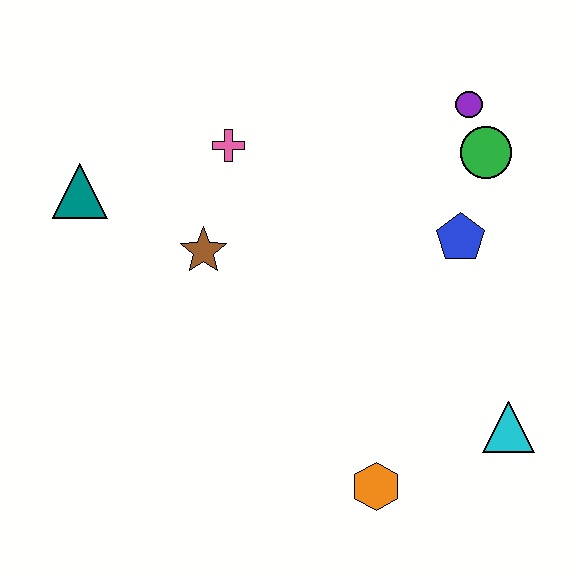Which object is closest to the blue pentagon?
The green circle is closest to the blue pentagon.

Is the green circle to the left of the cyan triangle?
Yes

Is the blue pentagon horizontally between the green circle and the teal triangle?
Yes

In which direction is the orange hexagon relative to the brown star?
The orange hexagon is below the brown star.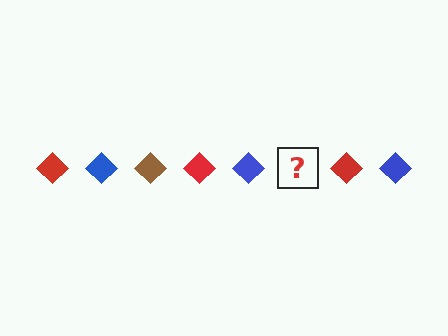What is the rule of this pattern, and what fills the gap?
The rule is that the pattern cycles through red, blue, brown diamonds. The gap should be filled with a brown diamond.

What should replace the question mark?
The question mark should be replaced with a brown diamond.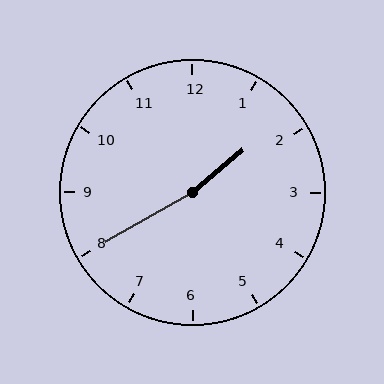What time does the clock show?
1:40.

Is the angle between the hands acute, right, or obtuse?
It is obtuse.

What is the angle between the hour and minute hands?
Approximately 170 degrees.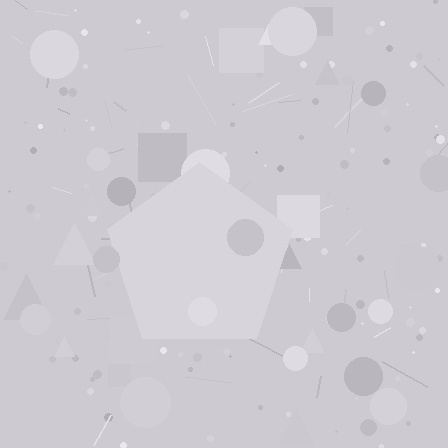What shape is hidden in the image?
A pentagon is hidden in the image.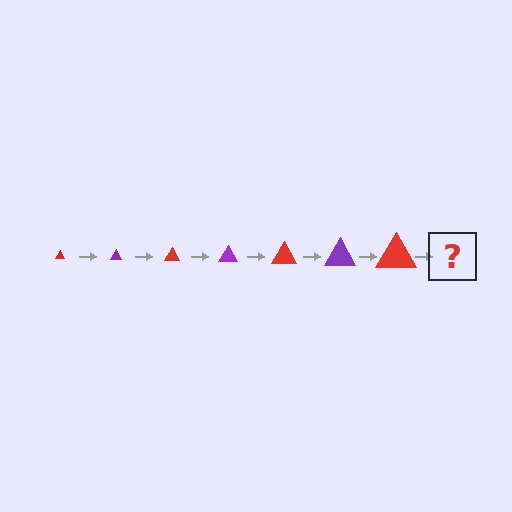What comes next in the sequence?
The next element should be a purple triangle, larger than the previous one.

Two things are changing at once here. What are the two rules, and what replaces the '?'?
The two rules are that the triangle grows larger each step and the color cycles through red and purple. The '?' should be a purple triangle, larger than the previous one.